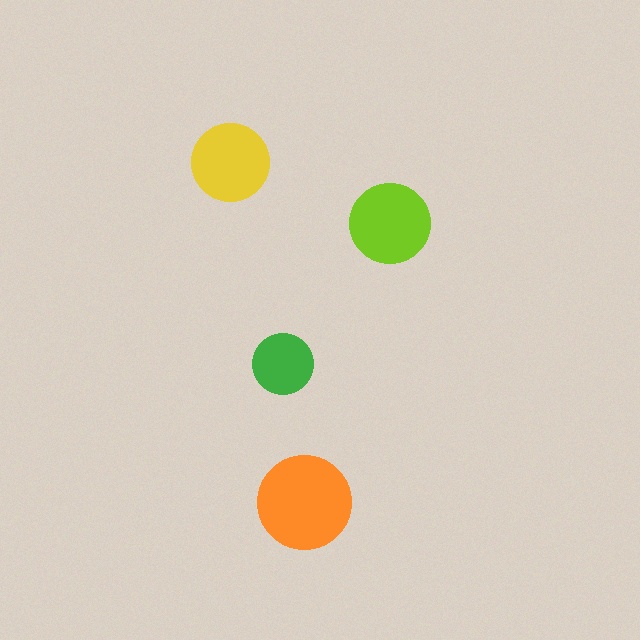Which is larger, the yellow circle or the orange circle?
The orange one.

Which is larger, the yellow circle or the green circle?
The yellow one.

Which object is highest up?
The yellow circle is topmost.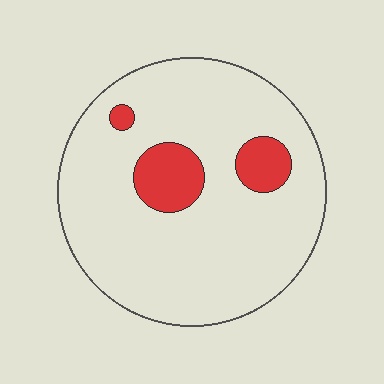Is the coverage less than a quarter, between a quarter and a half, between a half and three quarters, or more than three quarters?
Less than a quarter.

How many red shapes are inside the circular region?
3.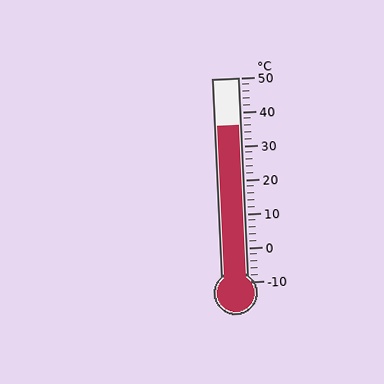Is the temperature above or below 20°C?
The temperature is above 20°C.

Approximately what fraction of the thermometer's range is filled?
The thermometer is filled to approximately 75% of its range.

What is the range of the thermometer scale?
The thermometer scale ranges from -10°C to 50°C.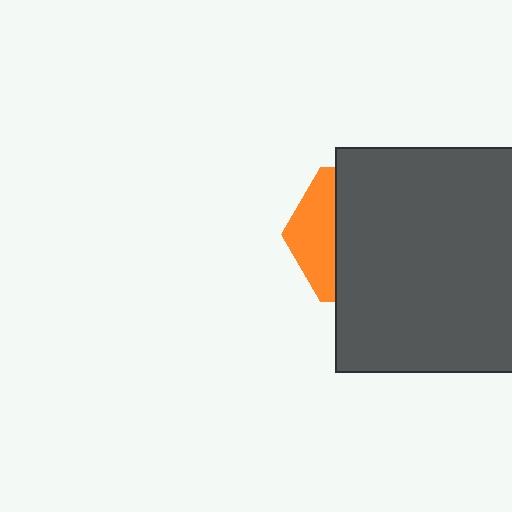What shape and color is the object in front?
The object in front is a dark gray square.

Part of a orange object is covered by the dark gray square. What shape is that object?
It is a hexagon.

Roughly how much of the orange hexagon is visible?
A small part of it is visible (roughly 30%).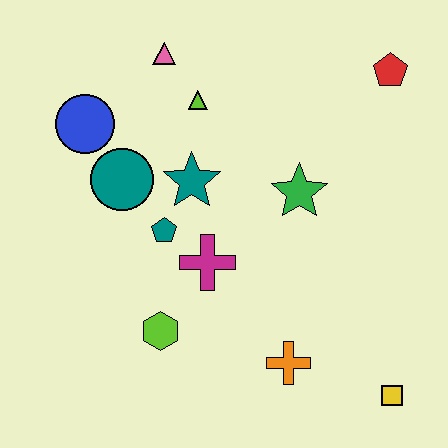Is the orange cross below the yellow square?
No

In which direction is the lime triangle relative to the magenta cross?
The lime triangle is above the magenta cross.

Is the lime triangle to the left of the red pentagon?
Yes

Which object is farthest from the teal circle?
The yellow square is farthest from the teal circle.